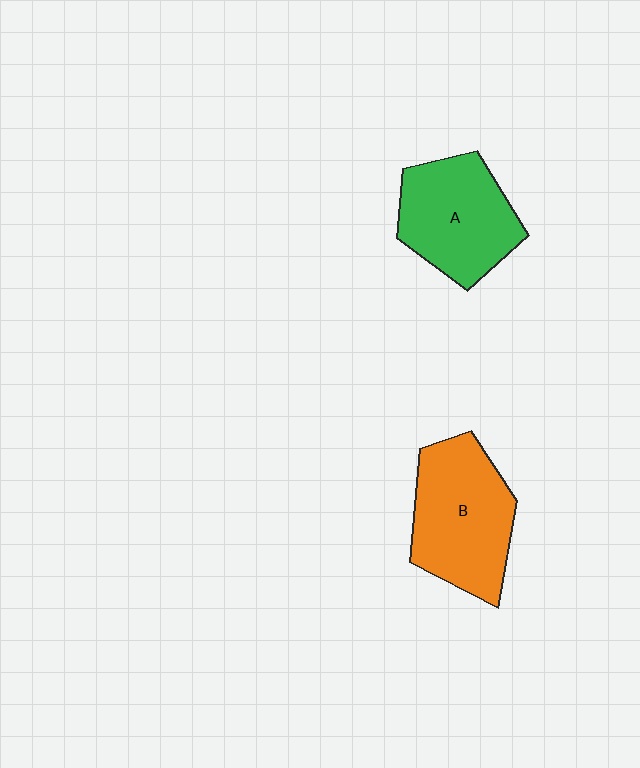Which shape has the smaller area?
Shape A (green).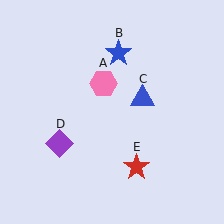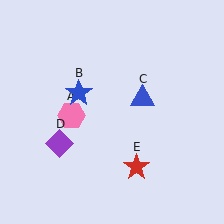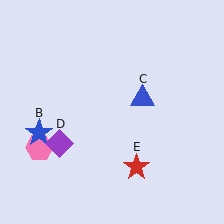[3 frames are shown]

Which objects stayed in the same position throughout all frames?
Blue triangle (object C) and purple diamond (object D) and red star (object E) remained stationary.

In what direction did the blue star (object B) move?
The blue star (object B) moved down and to the left.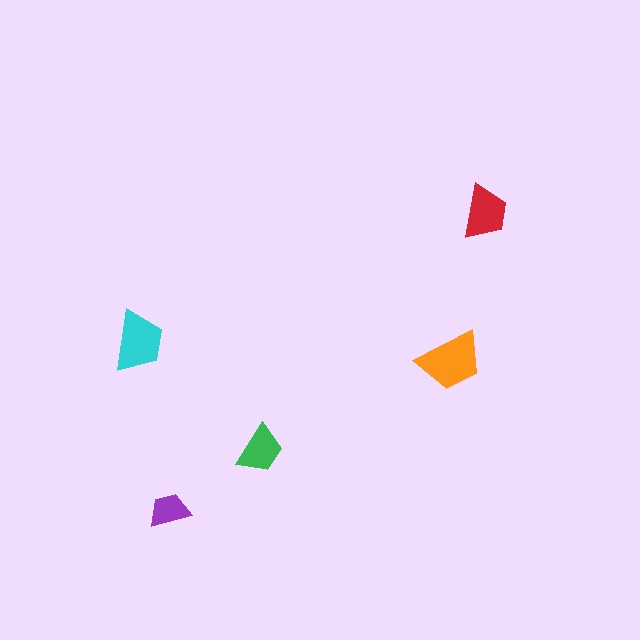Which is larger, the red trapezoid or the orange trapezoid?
The orange one.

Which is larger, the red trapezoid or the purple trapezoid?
The red one.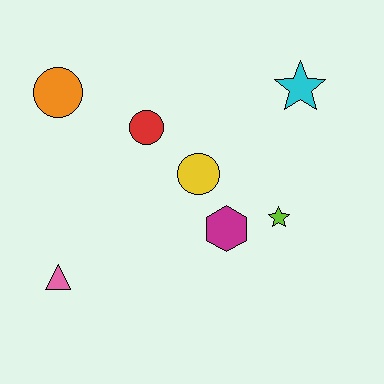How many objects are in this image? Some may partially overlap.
There are 7 objects.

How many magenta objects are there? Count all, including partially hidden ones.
There is 1 magenta object.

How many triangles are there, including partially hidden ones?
There is 1 triangle.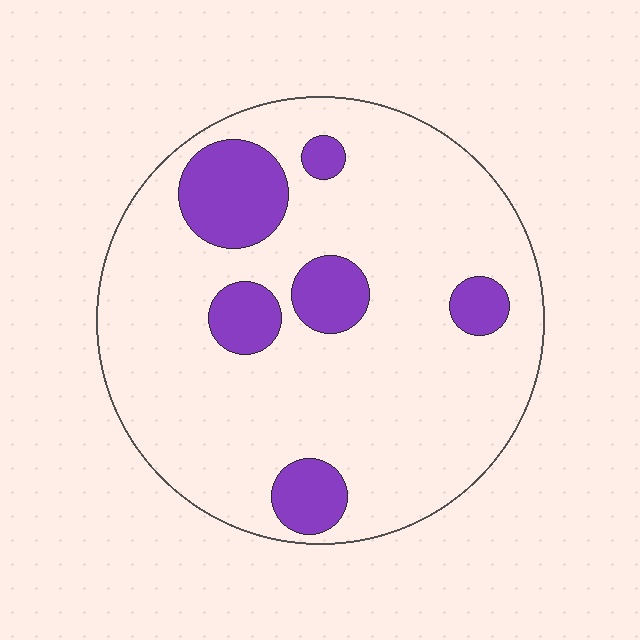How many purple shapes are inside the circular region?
6.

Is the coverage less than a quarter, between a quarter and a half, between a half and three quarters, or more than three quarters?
Less than a quarter.